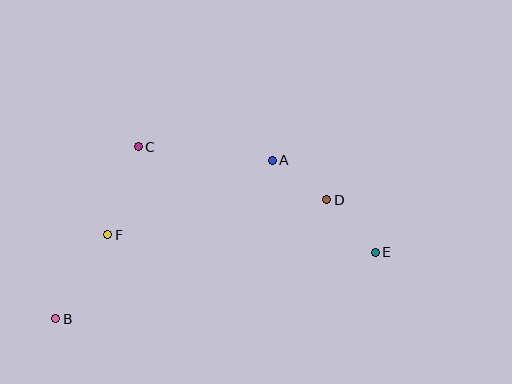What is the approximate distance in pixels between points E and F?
The distance between E and F is approximately 268 pixels.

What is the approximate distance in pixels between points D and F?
The distance between D and F is approximately 222 pixels.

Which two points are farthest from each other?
Points B and E are farthest from each other.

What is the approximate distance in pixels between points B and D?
The distance between B and D is approximately 296 pixels.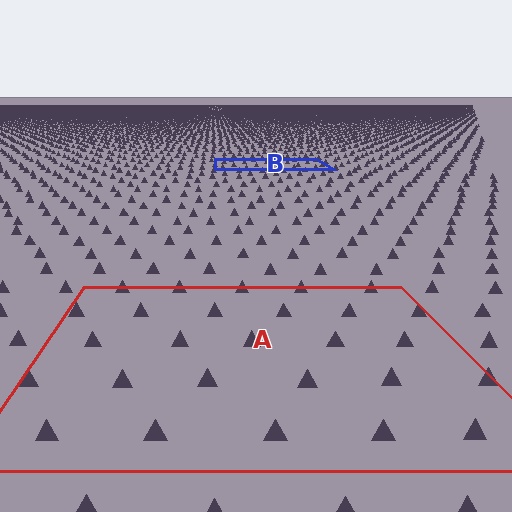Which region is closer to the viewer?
Region A is closer. The texture elements there are larger and more spread out.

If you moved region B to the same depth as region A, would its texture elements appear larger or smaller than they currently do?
They would appear larger. At a closer depth, the same texture elements are projected at a bigger on-screen size.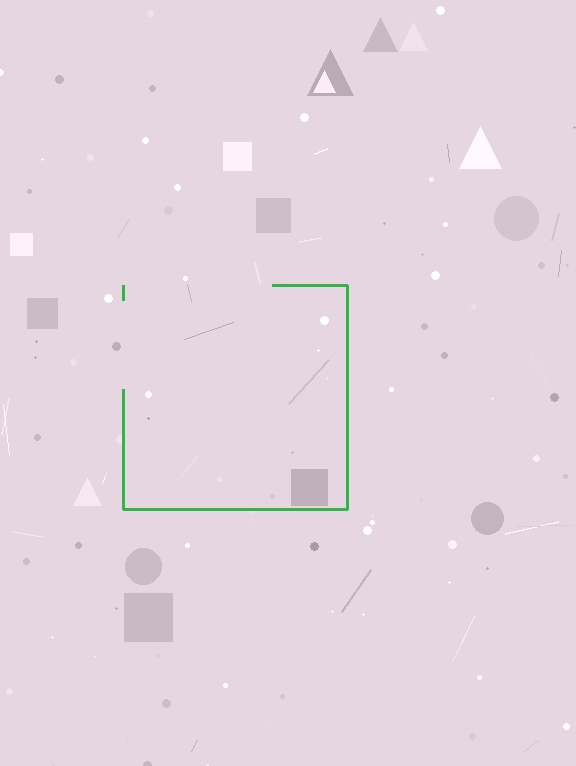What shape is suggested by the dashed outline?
The dashed outline suggests a square.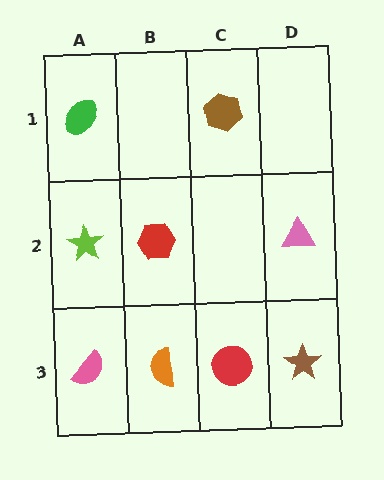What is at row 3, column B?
An orange semicircle.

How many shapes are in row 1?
2 shapes.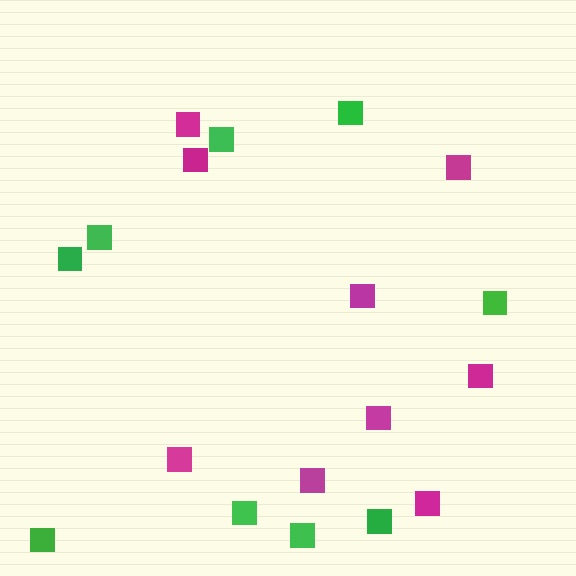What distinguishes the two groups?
There are 2 groups: one group of green squares (9) and one group of magenta squares (9).